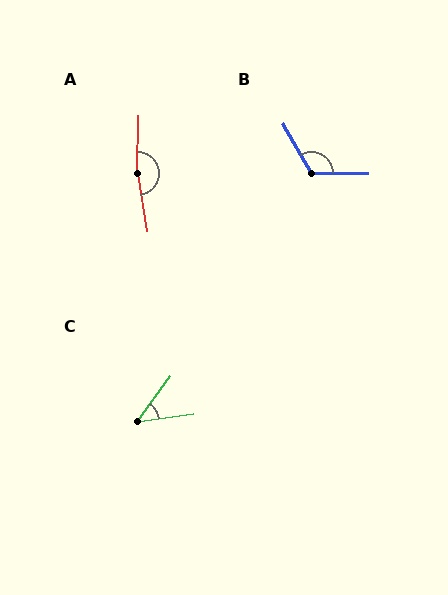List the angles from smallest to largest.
C (47°), B (119°), A (169°).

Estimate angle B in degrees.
Approximately 119 degrees.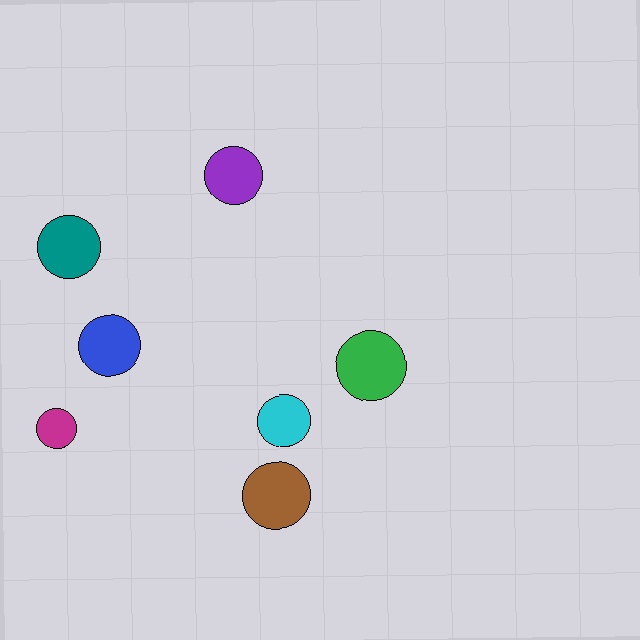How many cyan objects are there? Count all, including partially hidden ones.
There is 1 cyan object.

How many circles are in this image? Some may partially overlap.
There are 7 circles.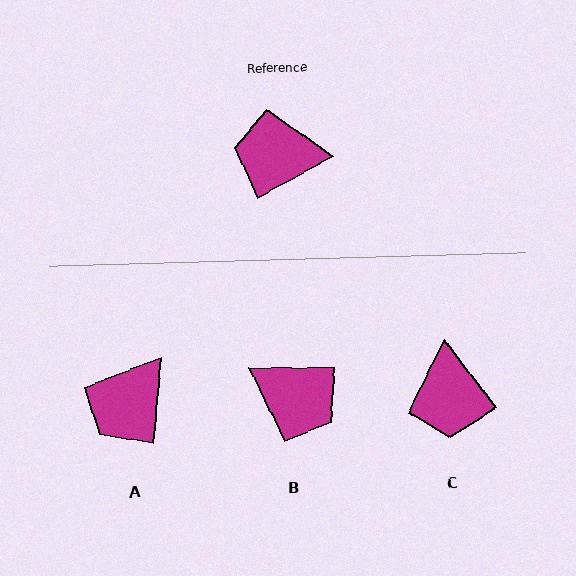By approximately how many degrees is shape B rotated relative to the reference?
Approximately 151 degrees counter-clockwise.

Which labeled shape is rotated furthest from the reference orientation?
B, about 151 degrees away.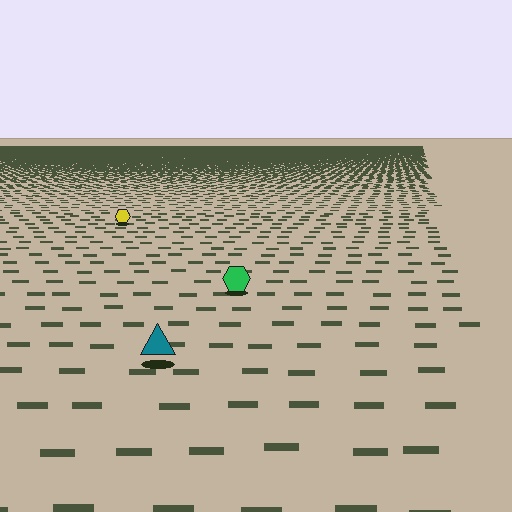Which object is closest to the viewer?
The teal triangle is closest. The texture marks near it are larger and more spread out.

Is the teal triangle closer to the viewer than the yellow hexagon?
Yes. The teal triangle is closer — you can tell from the texture gradient: the ground texture is coarser near it.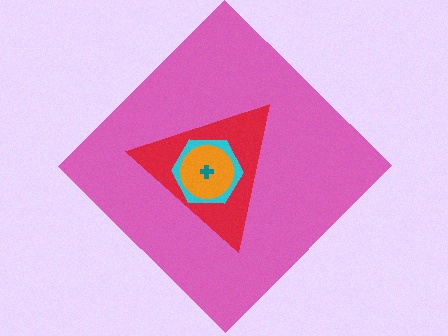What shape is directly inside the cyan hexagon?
The orange circle.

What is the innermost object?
The teal cross.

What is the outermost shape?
The pink diamond.